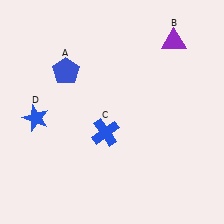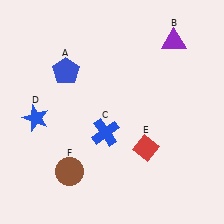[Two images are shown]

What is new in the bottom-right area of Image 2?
A red diamond (E) was added in the bottom-right area of Image 2.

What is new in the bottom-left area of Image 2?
A brown circle (F) was added in the bottom-left area of Image 2.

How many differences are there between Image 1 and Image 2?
There are 2 differences between the two images.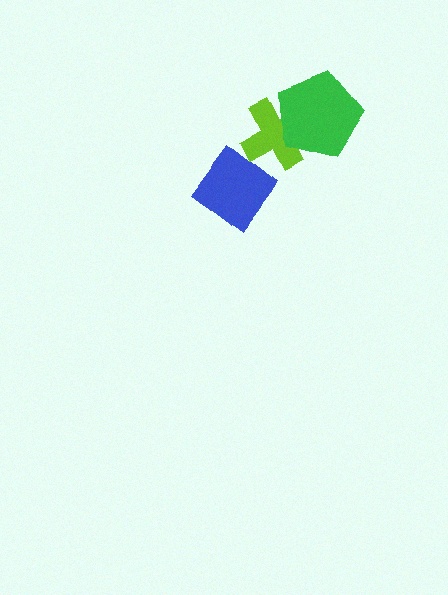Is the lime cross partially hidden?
Yes, it is partially covered by another shape.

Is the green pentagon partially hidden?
No, no other shape covers it.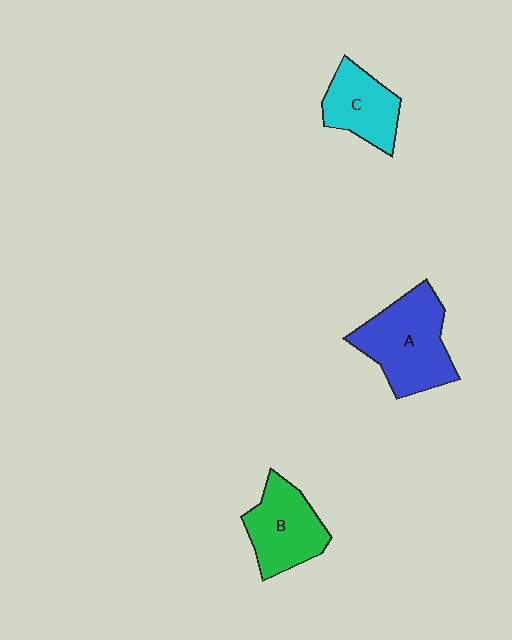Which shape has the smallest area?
Shape C (cyan).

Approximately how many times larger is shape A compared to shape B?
Approximately 1.3 times.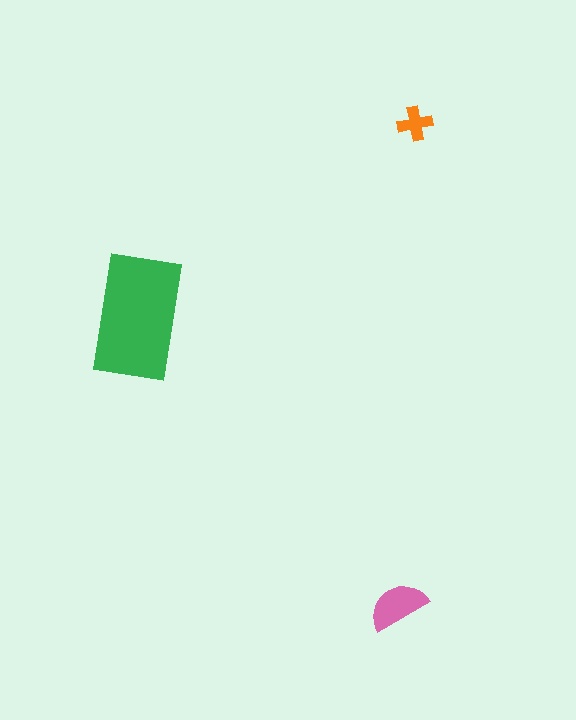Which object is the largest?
The green rectangle.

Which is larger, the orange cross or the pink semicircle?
The pink semicircle.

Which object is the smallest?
The orange cross.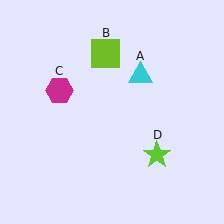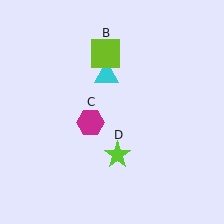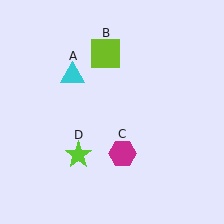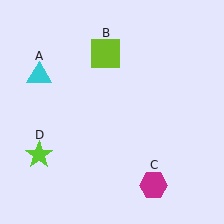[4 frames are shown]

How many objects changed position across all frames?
3 objects changed position: cyan triangle (object A), magenta hexagon (object C), lime star (object D).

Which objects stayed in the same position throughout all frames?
Lime square (object B) remained stationary.